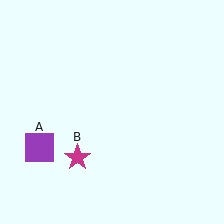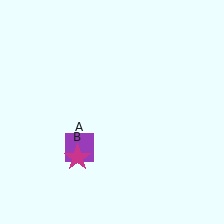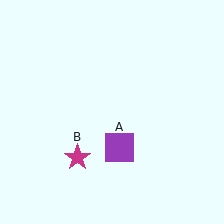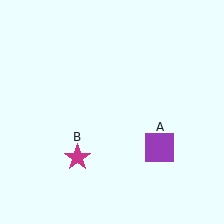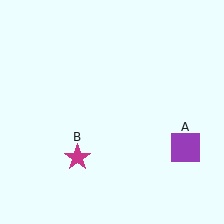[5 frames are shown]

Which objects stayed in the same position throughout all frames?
Magenta star (object B) remained stationary.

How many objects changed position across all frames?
1 object changed position: purple square (object A).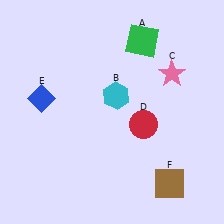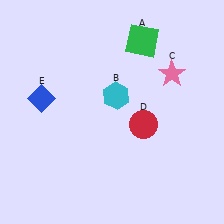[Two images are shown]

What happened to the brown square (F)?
The brown square (F) was removed in Image 2. It was in the bottom-right area of Image 1.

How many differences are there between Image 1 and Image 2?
There is 1 difference between the two images.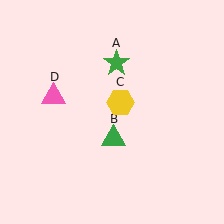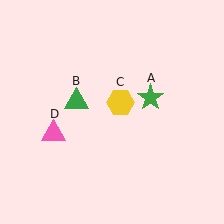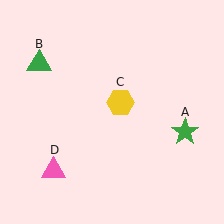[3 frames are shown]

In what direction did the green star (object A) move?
The green star (object A) moved down and to the right.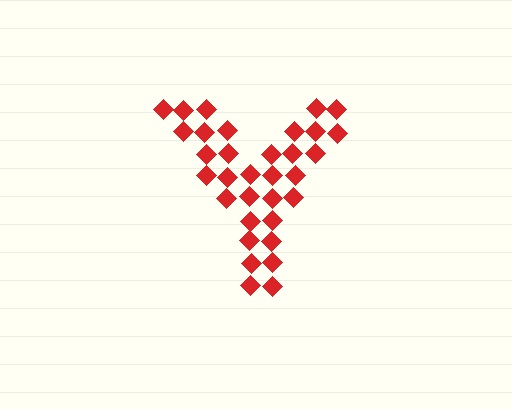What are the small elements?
The small elements are diamonds.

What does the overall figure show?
The overall figure shows the letter Y.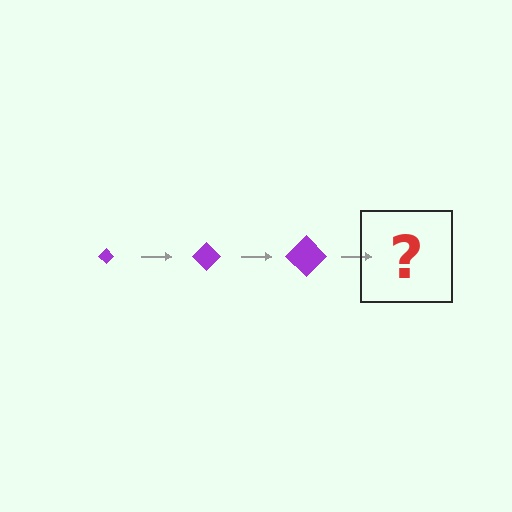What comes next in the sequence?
The next element should be a purple diamond, larger than the previous one.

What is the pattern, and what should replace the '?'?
The pattern is that the diamond gets progressively larger each step. The '?' should be a purple diamond, larger than the previous one.